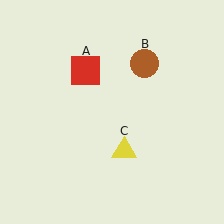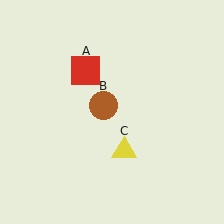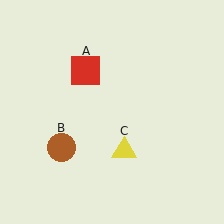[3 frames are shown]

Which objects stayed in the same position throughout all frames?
Red square (object A) and yellow triangle (object C) remained stationary.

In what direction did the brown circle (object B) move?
The brown circle (object B) moved down and to the left.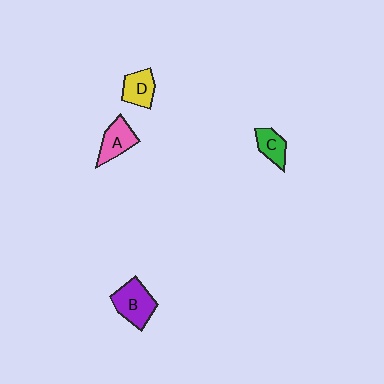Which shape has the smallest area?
Shape C (green).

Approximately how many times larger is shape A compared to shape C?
Approximately 1.3 times.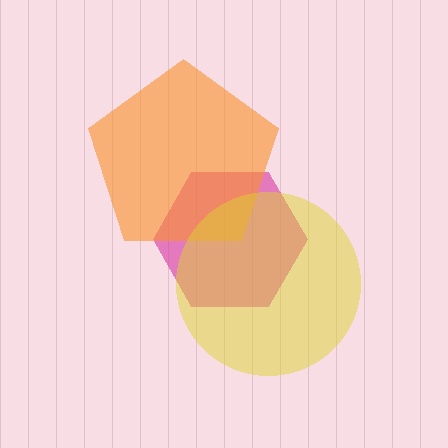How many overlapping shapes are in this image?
There are 3 overlapping shapes in the image.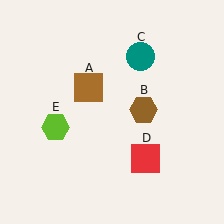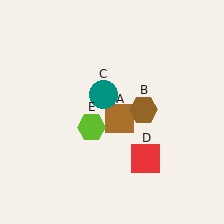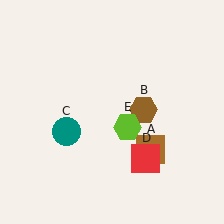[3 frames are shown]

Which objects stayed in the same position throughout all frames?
Brown hexagon (object B) and red square (object D) remained stationary.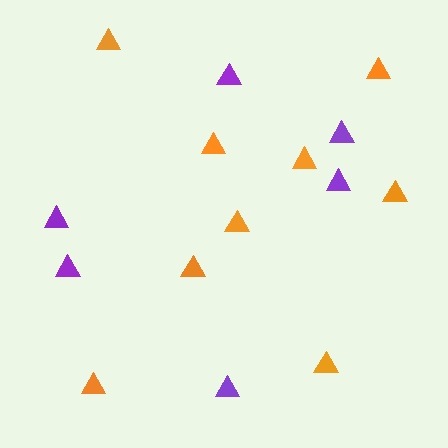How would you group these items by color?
There are 2 groups: one group of orange triangles (9) and one group of purple triangles (6).